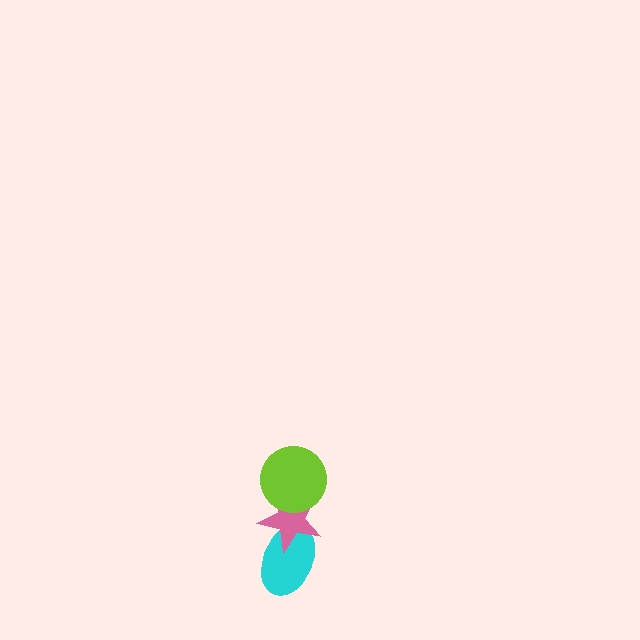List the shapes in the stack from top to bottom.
From top to bottom: the lime circle, the pink star, the cyan ellipse.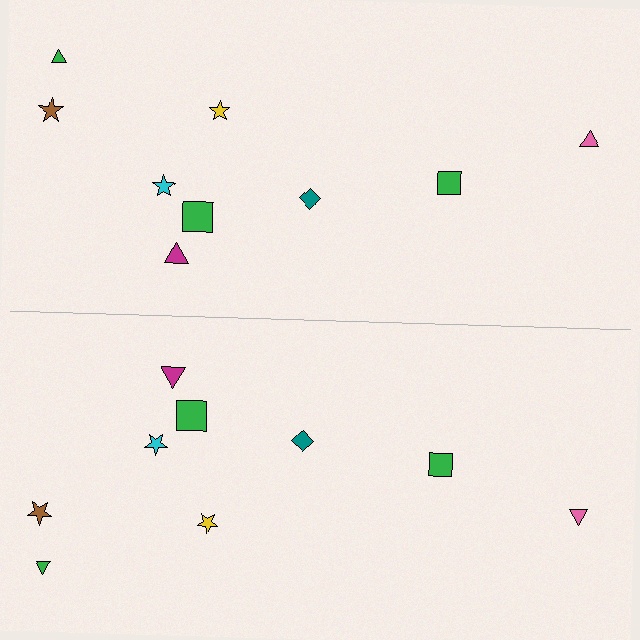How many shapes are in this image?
There are 18 shapes in this image.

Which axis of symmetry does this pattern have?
The pattern has a horizontal axis of symmetry running through the center of the image.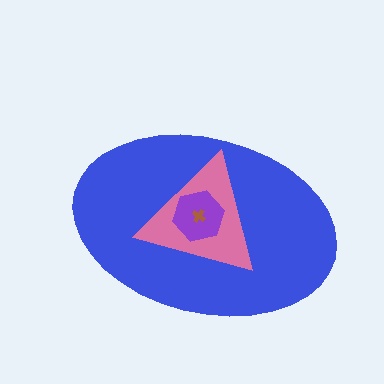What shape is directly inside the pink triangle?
The purple hexagon.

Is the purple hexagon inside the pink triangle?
Yes.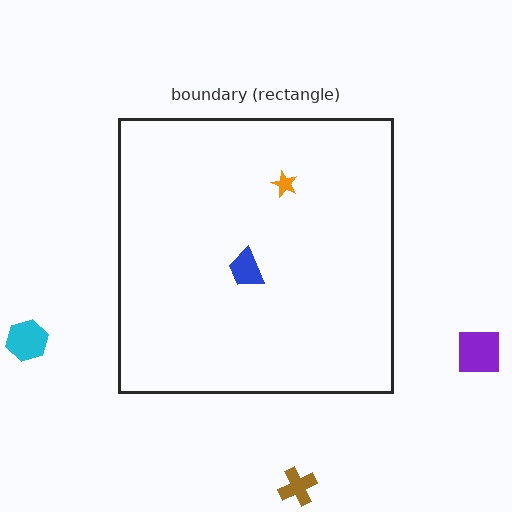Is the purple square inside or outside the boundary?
Outside.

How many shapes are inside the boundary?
2 inside, 3 outside.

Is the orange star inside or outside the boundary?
Inside.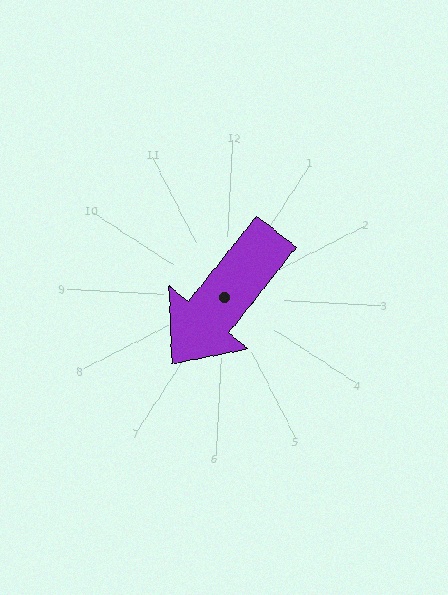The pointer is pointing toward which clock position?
Roughly 7 o'clock.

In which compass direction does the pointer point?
Southwest.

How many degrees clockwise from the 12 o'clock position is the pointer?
Approximately 215 degrees.